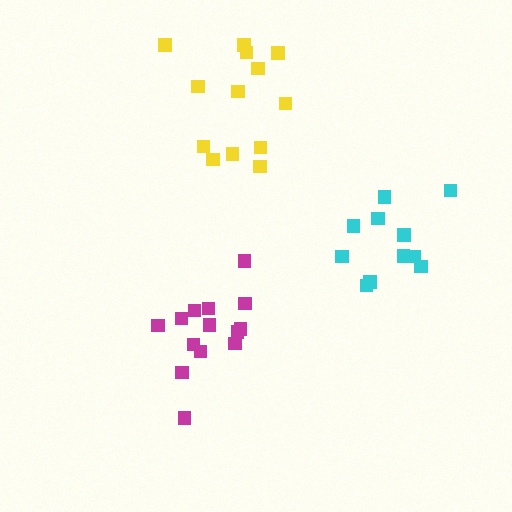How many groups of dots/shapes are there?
There are 3 groups.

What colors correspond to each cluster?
The clusters are colored: magenta, cyan, yellow.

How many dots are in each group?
Group 1: 14 dots, Group 2: 11 dots, Group 3: 13 dots (38 total).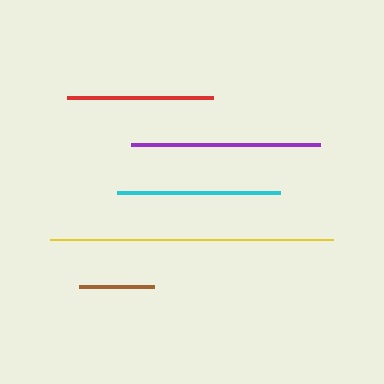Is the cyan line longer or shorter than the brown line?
The cyan line is longer than the brown line.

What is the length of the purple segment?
The purple segment is approximately 189 pixels long.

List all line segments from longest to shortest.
From longest to shortest: yellow, purple, cyan, red, brown.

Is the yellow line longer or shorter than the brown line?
The yellow line is longer than the brown line.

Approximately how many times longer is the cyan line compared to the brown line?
The cyan line is approximately 2.2 times the length of the brown line.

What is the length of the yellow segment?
The yellow segment is approximately 284 pixels long.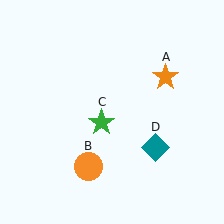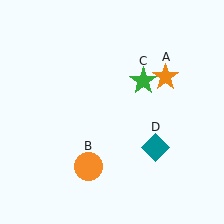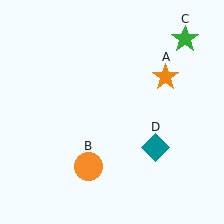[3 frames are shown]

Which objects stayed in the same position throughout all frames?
Orange star (object A) and orange circle (object B) and teal diamond (object D) remained stationary.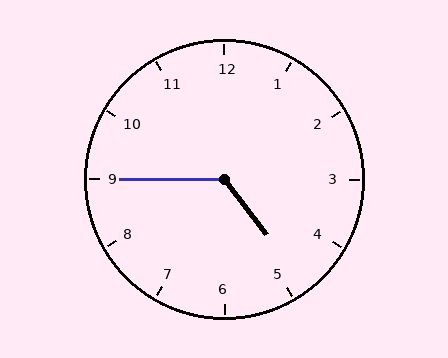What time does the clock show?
4:45.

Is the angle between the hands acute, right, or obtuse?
It is obtuse.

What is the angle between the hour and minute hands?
Approximately 128 degrees.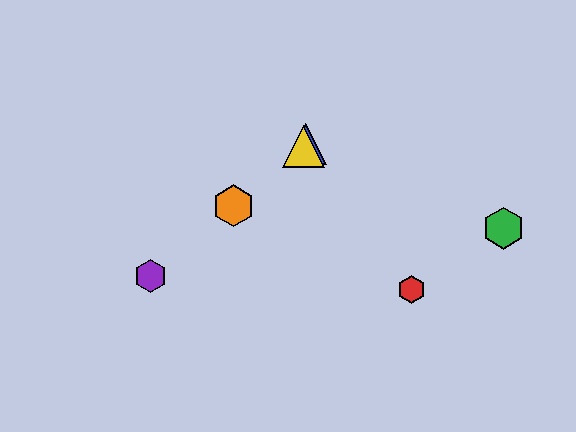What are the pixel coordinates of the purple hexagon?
The purple hexagon is at (150, 276).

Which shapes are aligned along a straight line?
The blue triangle, the yellow triangle, the purple hexagon, the orange hexagon are aligned along a straight line.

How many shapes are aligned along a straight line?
4 shapes (the blue triangle, the yellow triangle, the purple hexagon, the orange hexagon) are aligned along a straight line.